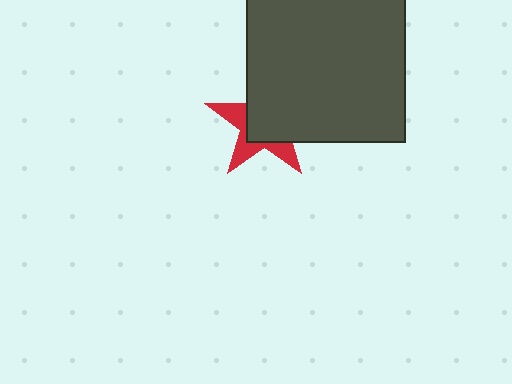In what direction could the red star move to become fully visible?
The red star could move toward the lower-left. That would shift it out from behind the dark gray rectangle entirely.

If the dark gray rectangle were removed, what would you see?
You would see the complete red star.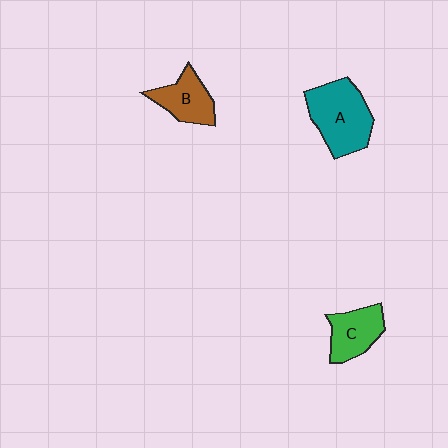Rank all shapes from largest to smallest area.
From largest to smallest: A (teal), C (green), B (brown).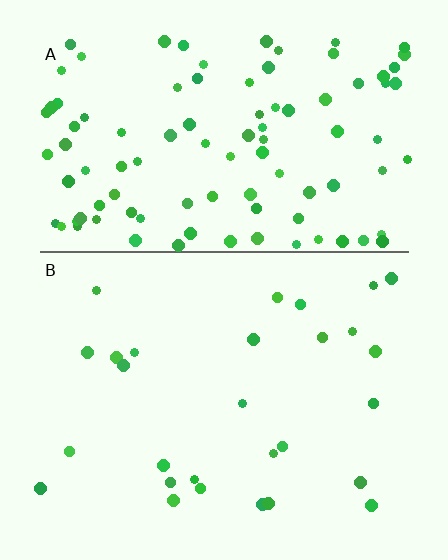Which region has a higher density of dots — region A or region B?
A (the top).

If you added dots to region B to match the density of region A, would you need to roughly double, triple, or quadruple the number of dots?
Approximately quadruple.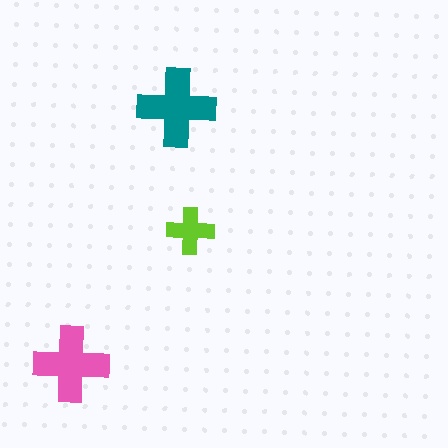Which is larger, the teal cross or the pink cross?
The teal one.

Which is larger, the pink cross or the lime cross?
The pink one.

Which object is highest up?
The teal cross is topmost.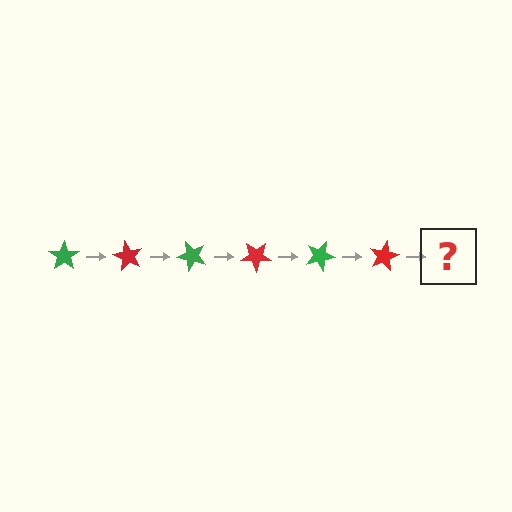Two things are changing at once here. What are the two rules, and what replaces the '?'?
The two rules are that it rotates 60 degrees each step and the color cycles through green and red. The '?' should be a green star, rotated 360 degrees from the start.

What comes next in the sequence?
The next element should be a green star, rotated 360 degrees from the start.